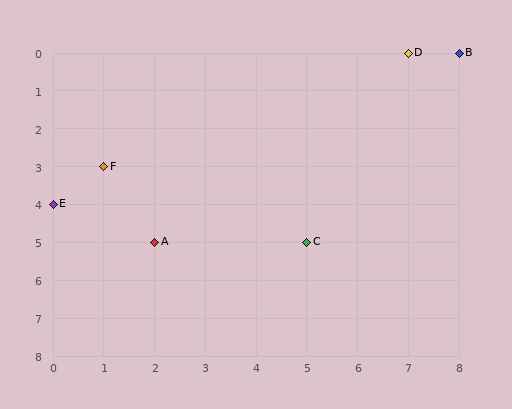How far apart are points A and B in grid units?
Points A and B are 6 columns and 5 rows apart (about 7.8 grid units diagonally).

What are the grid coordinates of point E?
Point E is at grid coordinates (0, 4).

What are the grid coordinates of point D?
Point D is at grid coordinates (7, 0).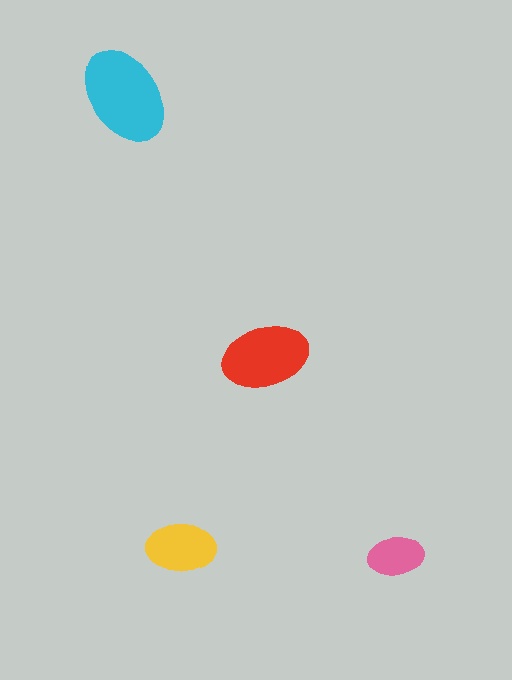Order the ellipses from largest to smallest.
the cyan one, the red one, the yellow one, the pink one.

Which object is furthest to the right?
The pink ellipse is rightmost.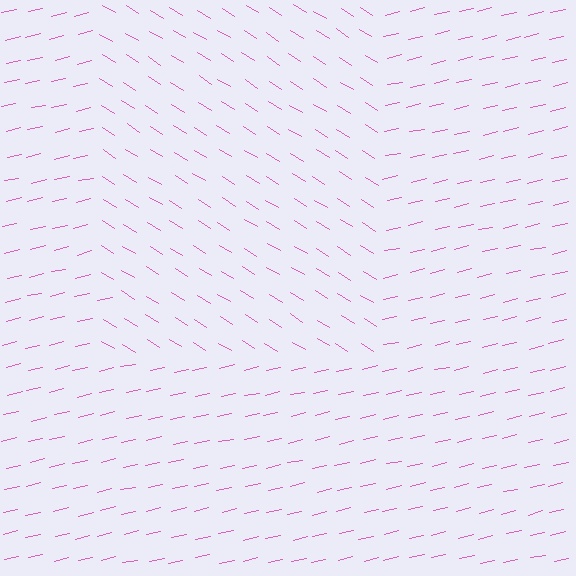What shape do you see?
I see a rectangle.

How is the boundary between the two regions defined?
The boundary is defined purely by a change in line orientation (approximately 45 degrees difference). All lines are the same color and thickness.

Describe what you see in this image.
The image is filled with small pink line segments. A rectangle region in the image has lines oriented differently from the surrounding lines, creating a visible texture boundary.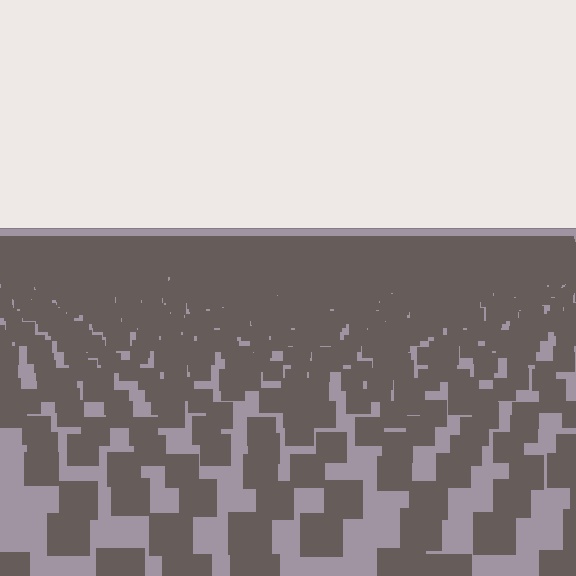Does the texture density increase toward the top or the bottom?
Density increases toward the top.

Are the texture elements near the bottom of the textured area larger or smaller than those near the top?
Larger. Near the bottom, elements are closer to the viewer and appear at a bigger on-screen size.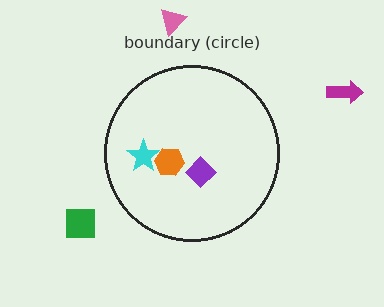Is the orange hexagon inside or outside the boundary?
Inside.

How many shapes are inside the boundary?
3 inside, 3 outside.